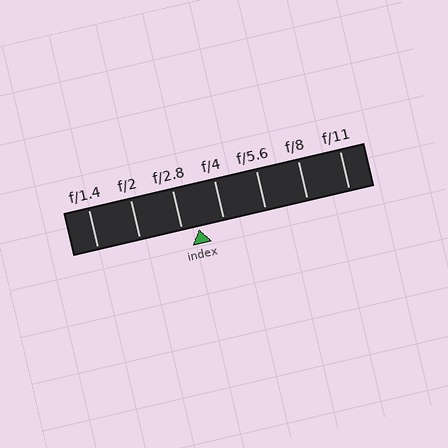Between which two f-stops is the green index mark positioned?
The index mark is between f/2.8 and f/4.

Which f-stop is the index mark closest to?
The index mark is closest to f/2.8.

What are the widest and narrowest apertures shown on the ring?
The widest aperture shown is f/1.4 and the narrowest is f/11.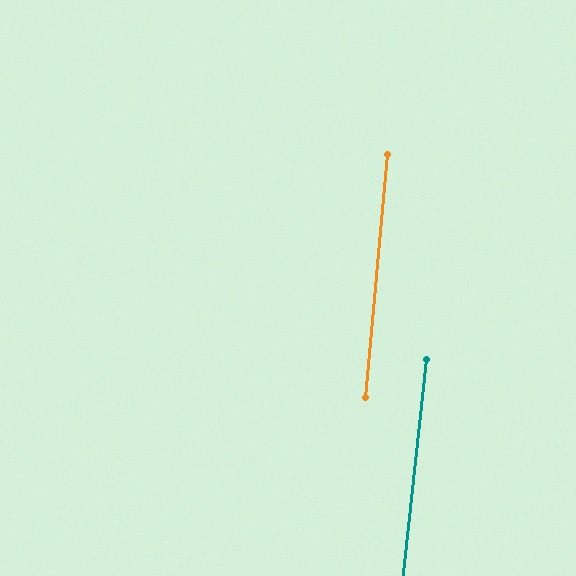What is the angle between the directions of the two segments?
Approximately 1 degree.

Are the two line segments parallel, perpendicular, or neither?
Parallel — their directions differ by only 1.1°.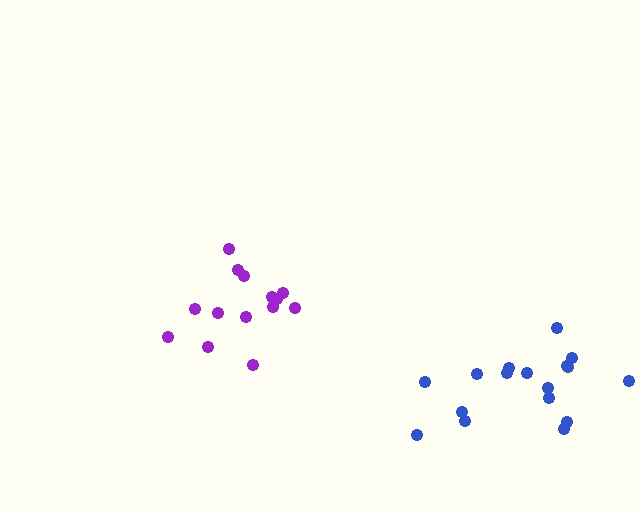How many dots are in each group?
Group 1: 14 dots, Group 2: 17 dots (31 total).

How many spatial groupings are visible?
There are 2 spatial groupings.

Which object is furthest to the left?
The purple cluster is leftmost.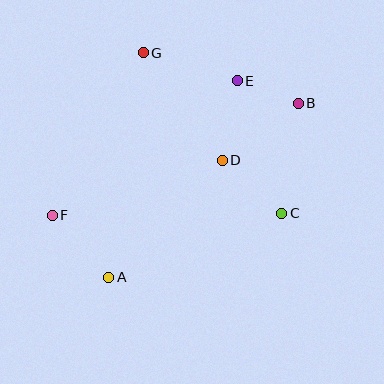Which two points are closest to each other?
Points B and E are closest to each other.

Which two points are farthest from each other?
Points B and F are farthest from each other.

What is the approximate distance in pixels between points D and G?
The distance between D and G is approximately 133 pixels.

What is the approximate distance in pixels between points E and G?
The distance between E and G is approximately 98 pixels.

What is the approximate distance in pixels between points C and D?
The distance between C and D is approximately 80 pixels.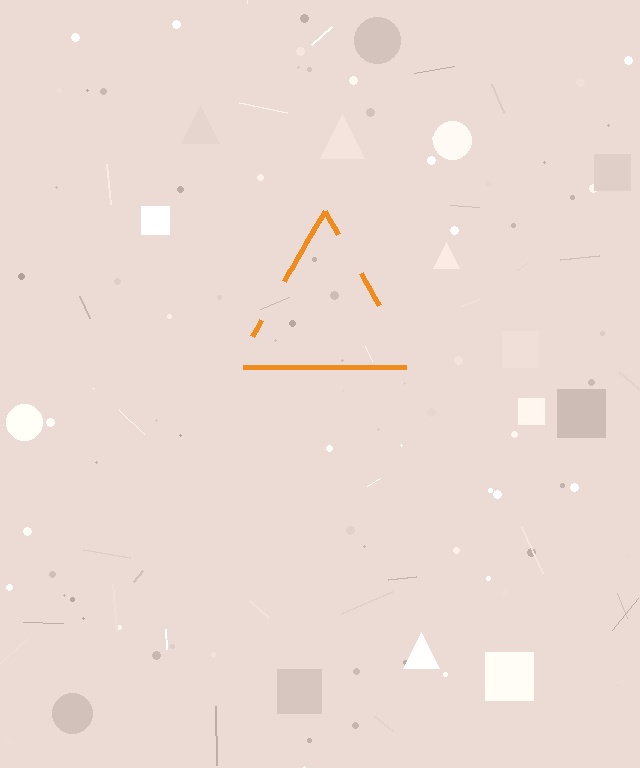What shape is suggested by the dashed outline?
The dashed outline suggests a triangle.